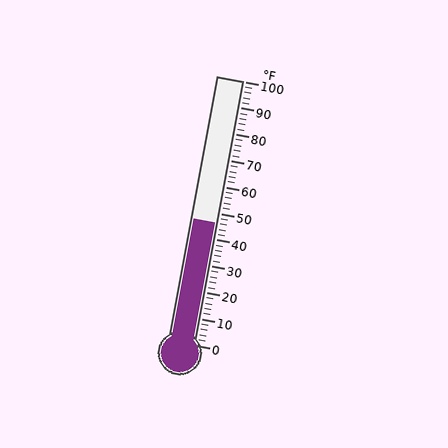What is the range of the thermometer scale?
The thermometer scale ranges from 0°F to 100°F.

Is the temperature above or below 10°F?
The temperature is above 10°F.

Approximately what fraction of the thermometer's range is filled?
The thermometer is filled to approximately 45% of its range.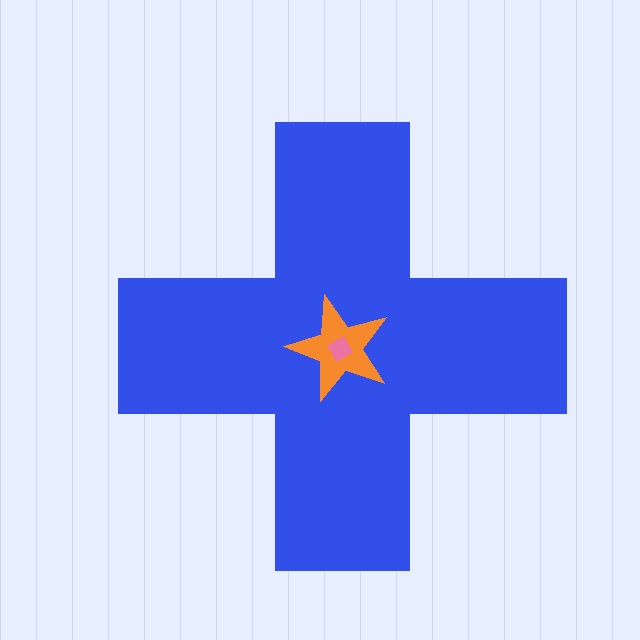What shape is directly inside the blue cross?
The orange star.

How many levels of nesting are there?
3.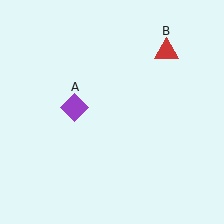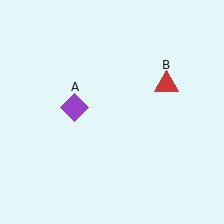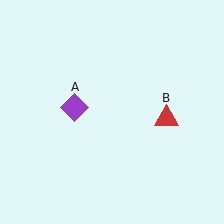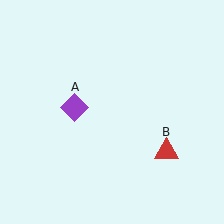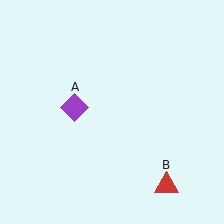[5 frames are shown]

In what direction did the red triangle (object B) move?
The red triangle (object B) moved down.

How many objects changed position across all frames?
1 object changed position: red triangle (object B).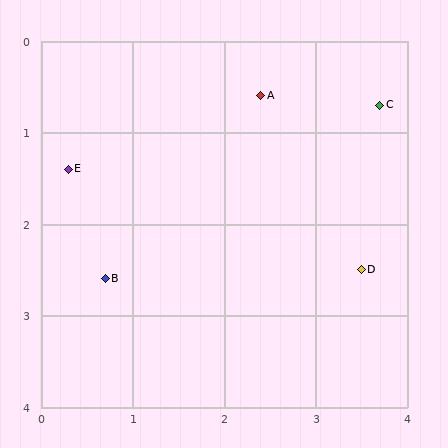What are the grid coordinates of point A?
Point A is at approximately (2.4, 0.6).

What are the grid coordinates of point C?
Point C is at approximately (3.7, 0.7).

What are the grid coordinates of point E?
Point E is at approximately (0.3, 1.4).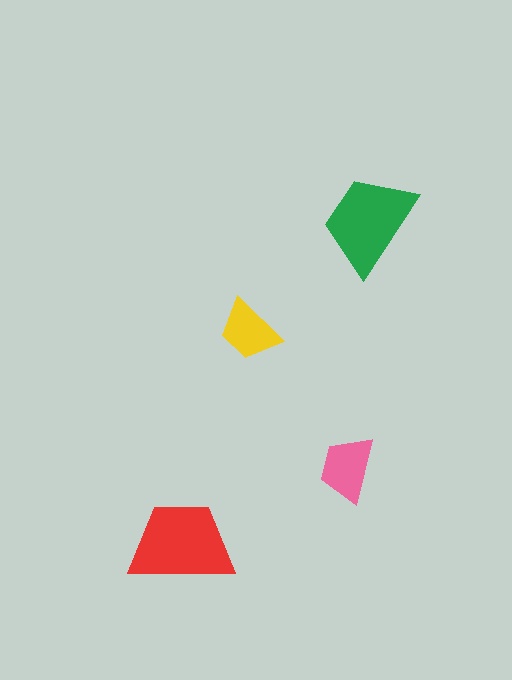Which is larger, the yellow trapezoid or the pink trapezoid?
The pink one.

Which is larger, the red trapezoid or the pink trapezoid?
The red one.